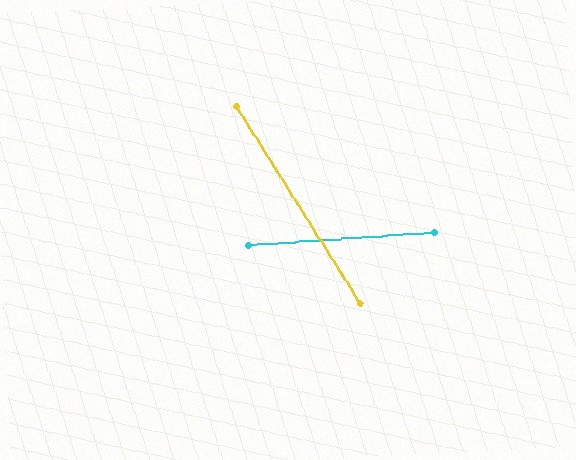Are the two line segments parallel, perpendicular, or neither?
Neither parallel nor perpendicular — they differ by about 62°.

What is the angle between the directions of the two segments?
Approximately 62 degrees.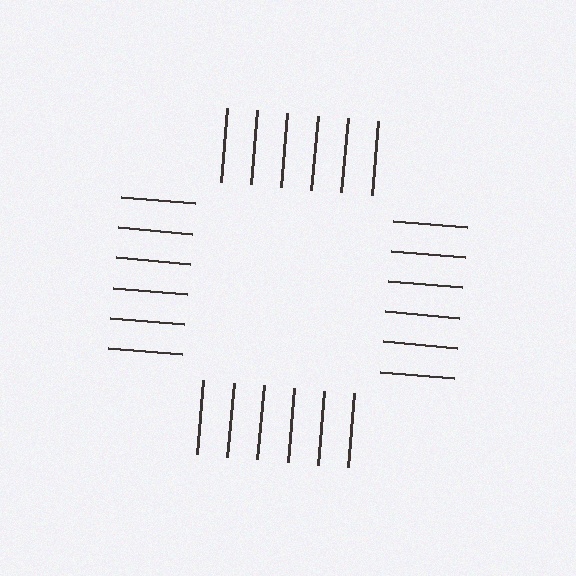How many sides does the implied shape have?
4 sides — the line-ends trace a square.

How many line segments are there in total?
24 — 6 along each of the 4 edges.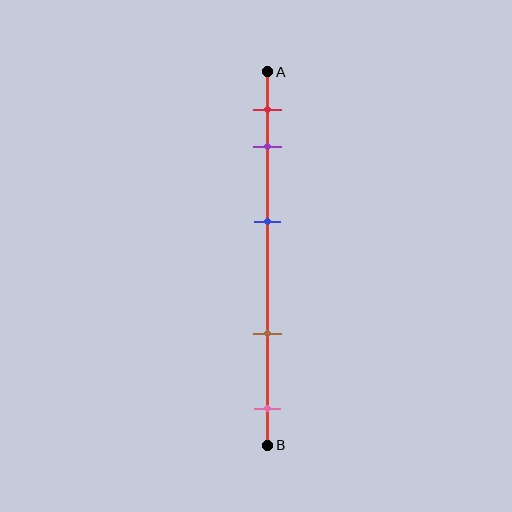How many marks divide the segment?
There are 5 marks dividing the segment.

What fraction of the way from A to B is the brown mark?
The brown mark is approximately 70% (0.7) of the way from A to B.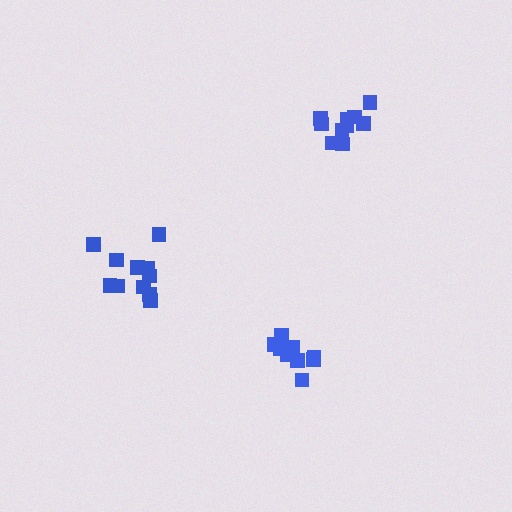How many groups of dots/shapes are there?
There are 3 groups.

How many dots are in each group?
Group 1: 10 dots, Group 2: 11 dots, Group 3: 10 dots (31 total).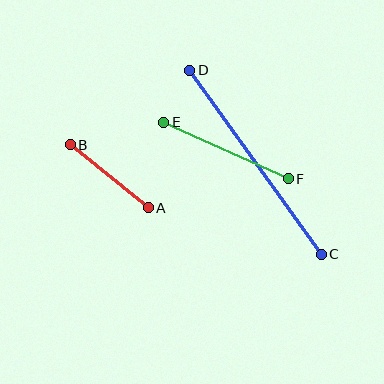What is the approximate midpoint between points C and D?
The midpoint is at approximately (255, 162) pixels.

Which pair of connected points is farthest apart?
Points C and D are farthest apart.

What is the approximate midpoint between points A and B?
The midpoint is at approximately (109, 176) pixels.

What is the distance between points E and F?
The distance is approximately 137 pixels.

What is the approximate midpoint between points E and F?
The midpoint is at approximately (226, 150) pixels.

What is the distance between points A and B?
The distance is approximately 100 pixels.